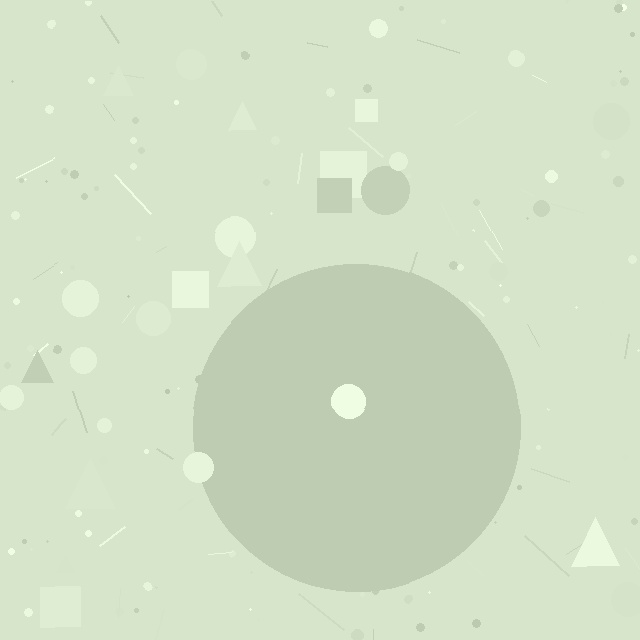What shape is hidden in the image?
A circle is hidden in the image.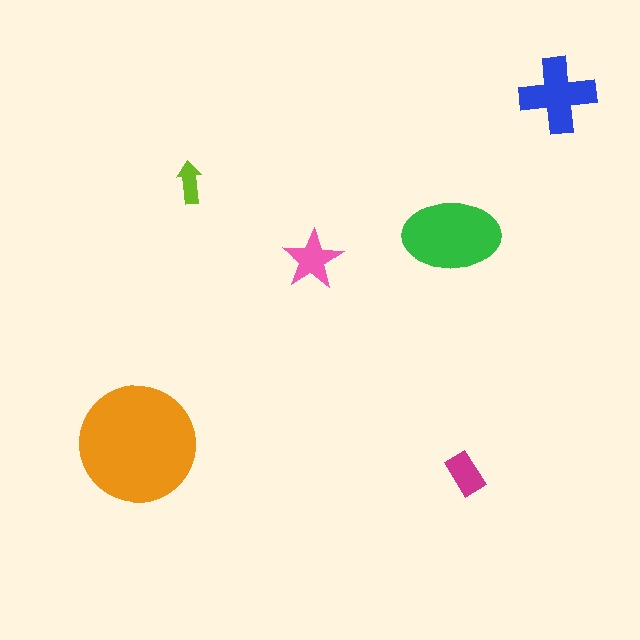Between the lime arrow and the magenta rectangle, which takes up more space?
The magenta rectangle.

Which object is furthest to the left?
The orange circle is leftmost.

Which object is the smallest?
The lime arrow.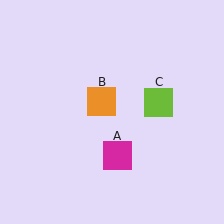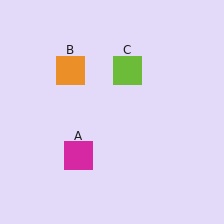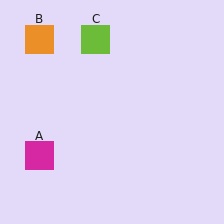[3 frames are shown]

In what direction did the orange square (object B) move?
The orange square (object B) moved up and to the left.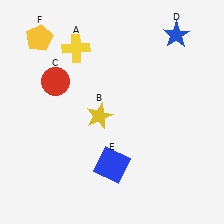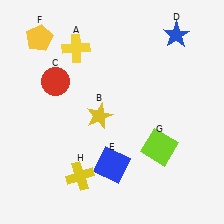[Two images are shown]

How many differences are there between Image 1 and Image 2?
There are 2 differences between the two images.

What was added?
A lime square (G), a yellow cross (H) were added in Image 2.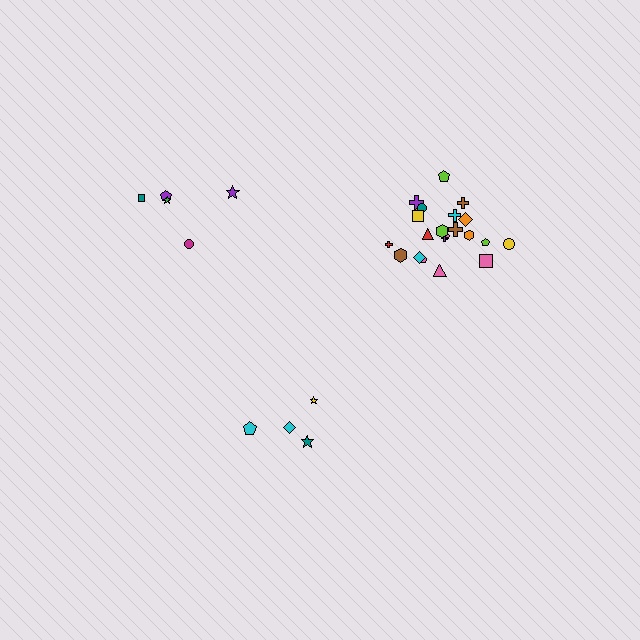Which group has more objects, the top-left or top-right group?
The top-right group.